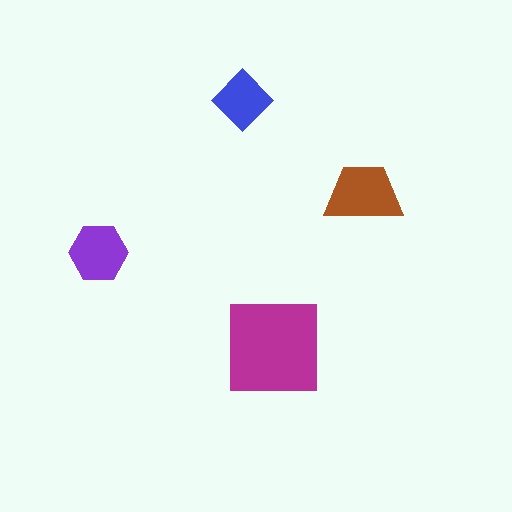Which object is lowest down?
The magenta square is bottommost.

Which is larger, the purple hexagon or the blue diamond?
The purple hexagon.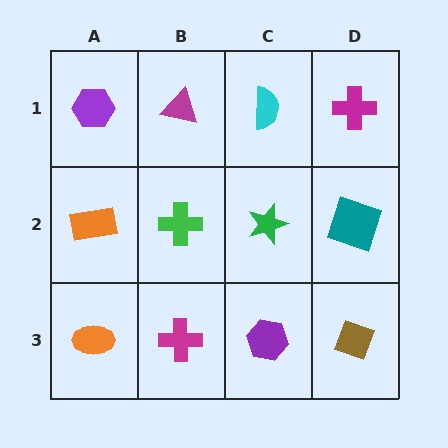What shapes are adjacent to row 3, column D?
A teal square (row 2, column D), a purple hexagon (row 3, column C).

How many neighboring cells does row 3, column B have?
3.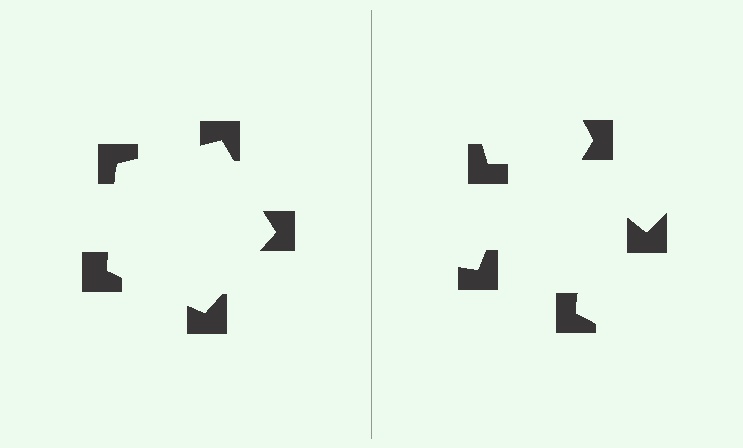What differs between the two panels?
The notched squares are positioned identically on both sides; only the wedge orientations differ. On the left they align to a pentagon; on the right they are misaligned.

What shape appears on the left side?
An illusory pentagon.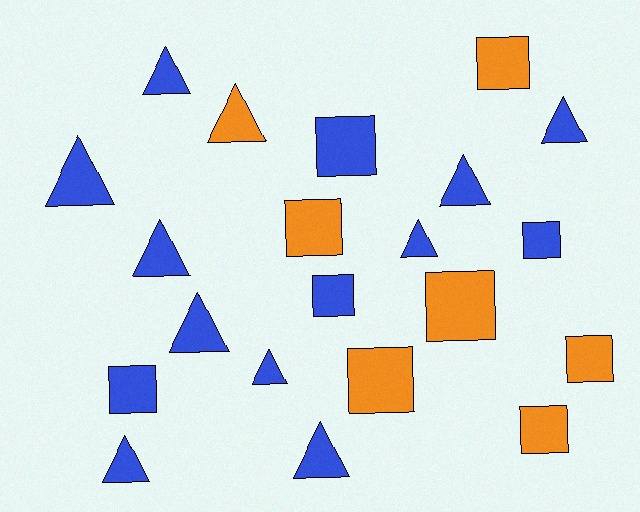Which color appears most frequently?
Blue, with 14 objects.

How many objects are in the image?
There are 21 objects.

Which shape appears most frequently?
Triangle, with 11 objects.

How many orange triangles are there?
There is 1 orange triangle.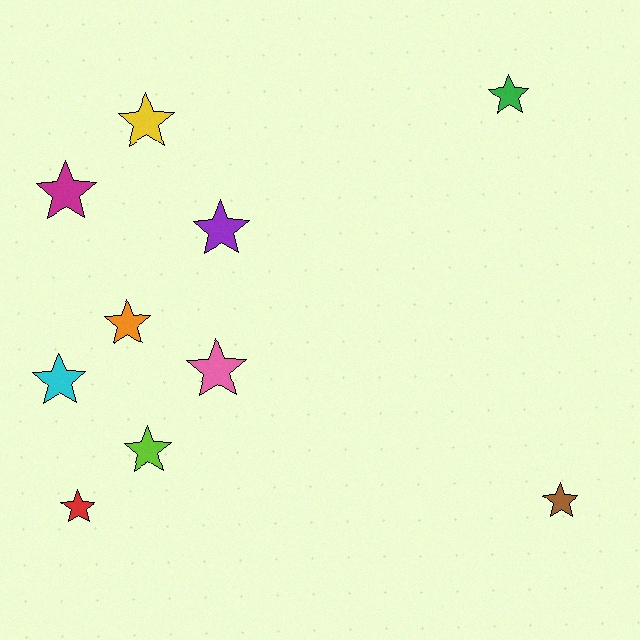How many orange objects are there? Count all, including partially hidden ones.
There is 1 orange object.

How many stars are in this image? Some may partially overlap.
There are 10 stars.